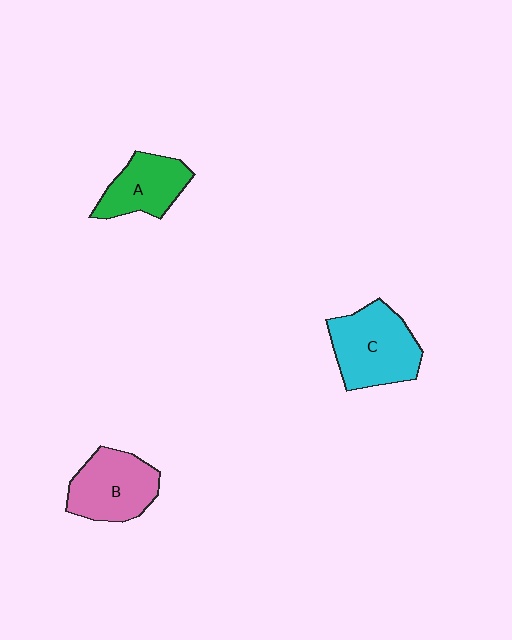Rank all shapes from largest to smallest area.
From largest to smallest: C (cyan), B (pink), A (green).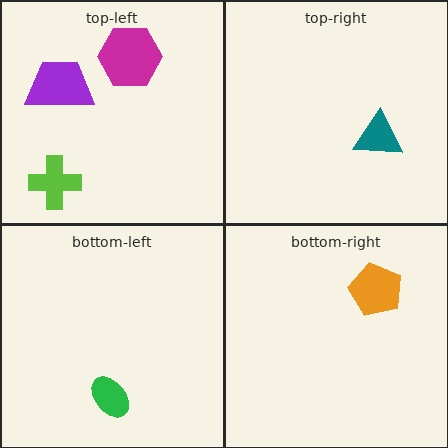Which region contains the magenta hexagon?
The top-left region.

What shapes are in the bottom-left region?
The green ellipse.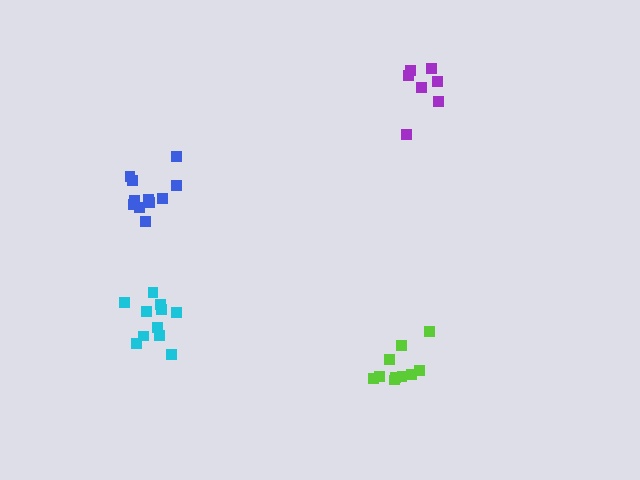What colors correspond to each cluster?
The clusters are colored: purple, lime, blue, cyan.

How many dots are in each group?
Group 1: 7 dots, Group 2: 10 dots, Group 3: 11 dots, Group 4: 11 dots (39 total).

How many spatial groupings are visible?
There are 4 spatial groupings.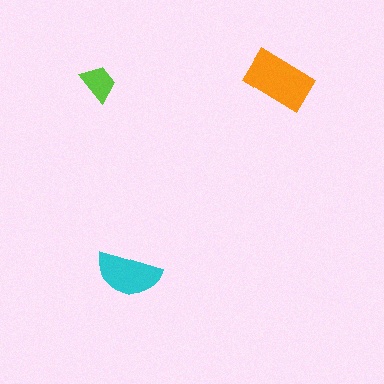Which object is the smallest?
The lime trapezoid.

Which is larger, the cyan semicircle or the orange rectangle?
The orange rectangle.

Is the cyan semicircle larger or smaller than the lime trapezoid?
Larger.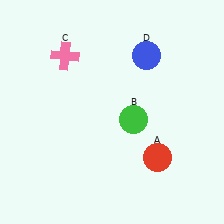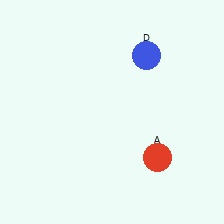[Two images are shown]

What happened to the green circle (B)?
The green circle (B) was removed in Image 2. It was in the bottom-right area of Image 1.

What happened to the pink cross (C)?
The pink cross (C) was removed in Image 2. It was in the top-left area of Image 1.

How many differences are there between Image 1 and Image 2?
There are 2 differences between the two images.